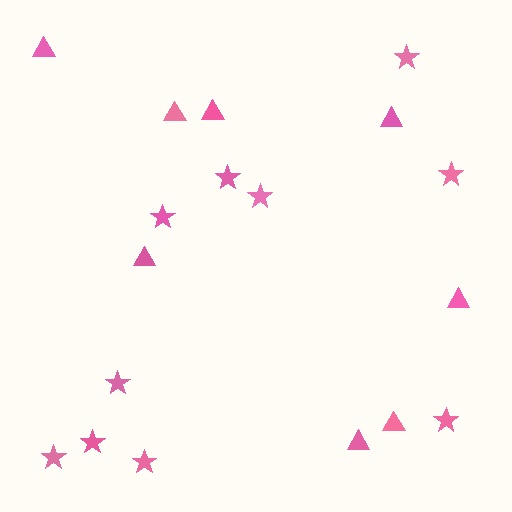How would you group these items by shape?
There are 2 groups: one group of triangles (8) and one group of stars (10).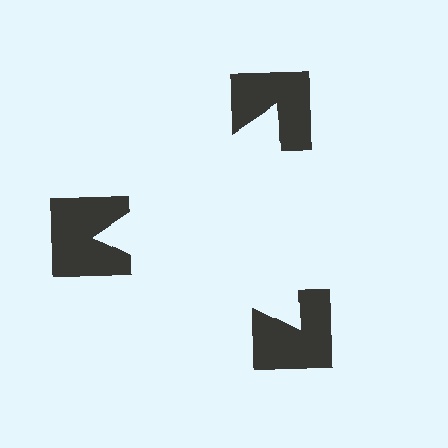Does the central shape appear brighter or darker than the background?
It typically appears slightly brighter than the background, even though no actual brightness change is drawn.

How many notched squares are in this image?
There are 3 — one at each vertex of the illusory triangle.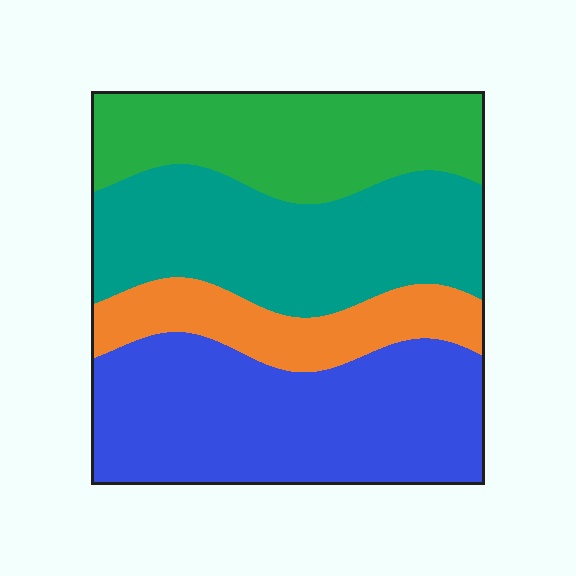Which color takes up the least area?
Orange, at roughly 15%.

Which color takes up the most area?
Blue, at roughly 35%.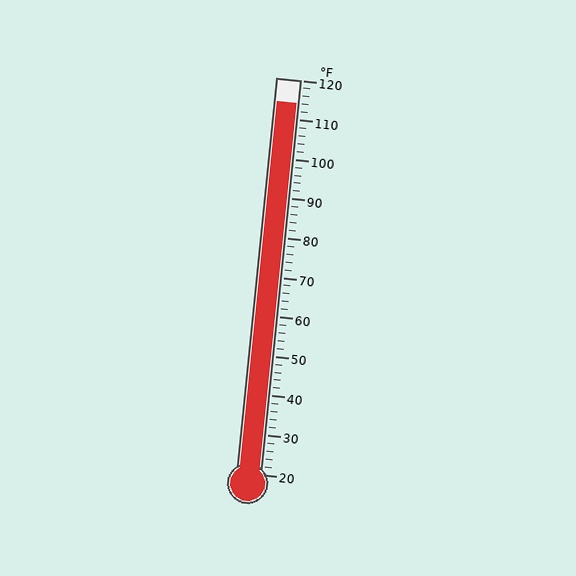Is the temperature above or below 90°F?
The temperature is above 90°F.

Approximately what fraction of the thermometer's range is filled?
The thermometer is filled to approximately 95% of its range.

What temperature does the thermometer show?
The thermometer shows approximately 114°F.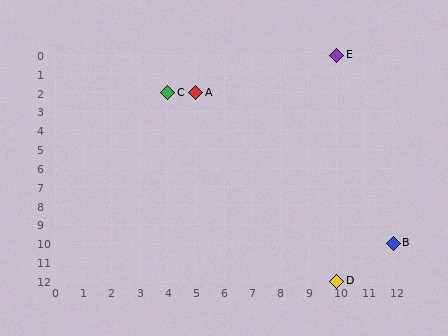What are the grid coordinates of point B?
Point B is at grid coordinates (12, 10).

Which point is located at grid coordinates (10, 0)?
Point E is at (10, 0).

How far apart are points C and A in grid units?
Points C and A are 1 column apart.